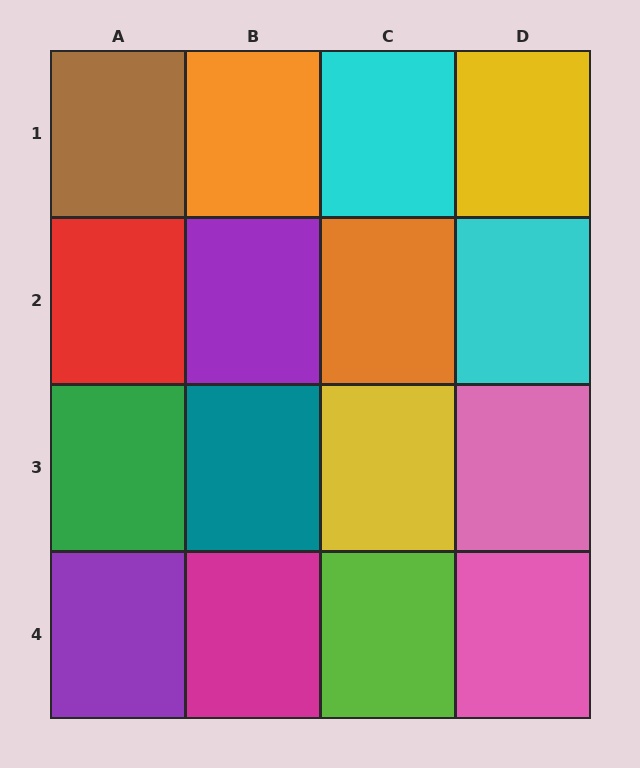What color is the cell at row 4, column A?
Purple.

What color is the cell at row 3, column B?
Teal.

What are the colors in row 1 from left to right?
Brown, orange, cyan, yellow.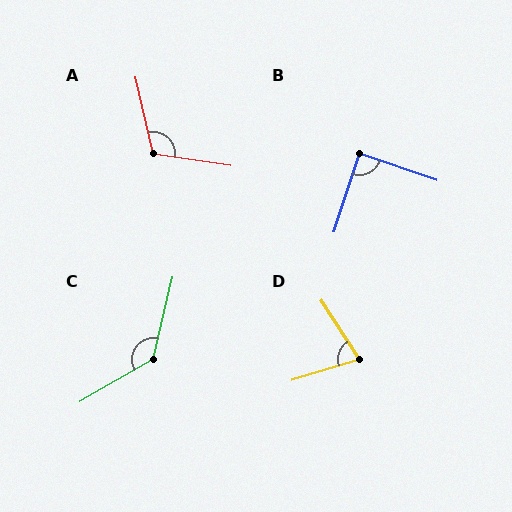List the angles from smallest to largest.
D (74°), B (89°), A (111°), C (133°).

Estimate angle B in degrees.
Approximately 89 degrees.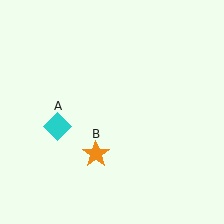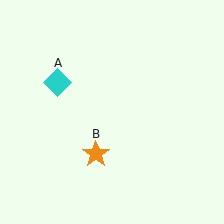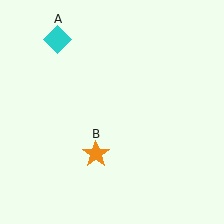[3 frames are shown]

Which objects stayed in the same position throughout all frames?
Orange star (object B) remained stationary.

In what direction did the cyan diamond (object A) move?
The cyan diamond (object A) moved up.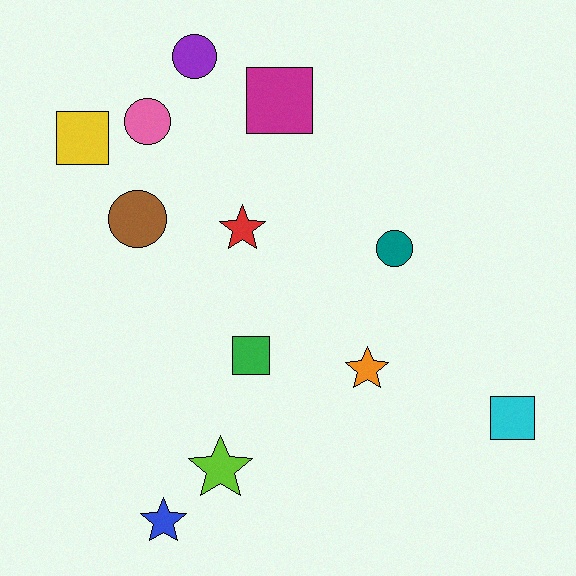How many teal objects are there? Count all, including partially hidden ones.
There is 1 teal object.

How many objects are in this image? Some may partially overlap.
There are 12 objects.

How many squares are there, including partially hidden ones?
There are 4 squares.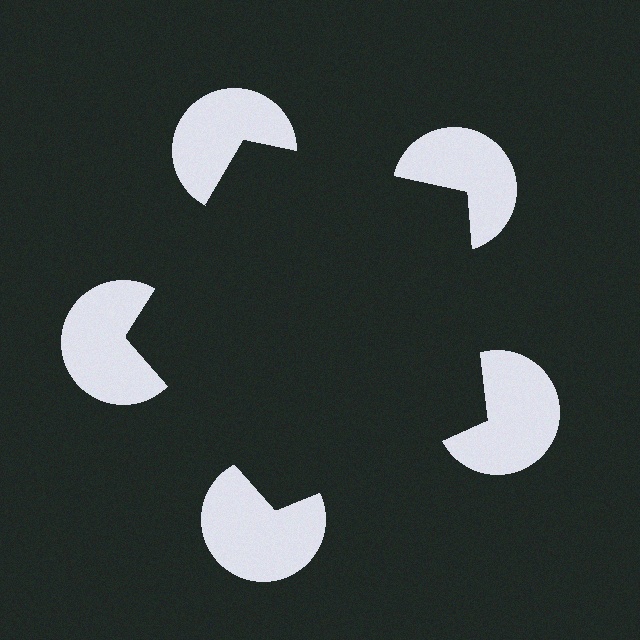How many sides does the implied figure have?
5 sides.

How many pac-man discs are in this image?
There are 5 — one at each vertex of the illusory pentagon.